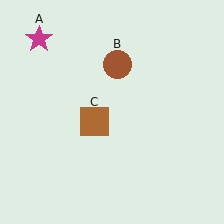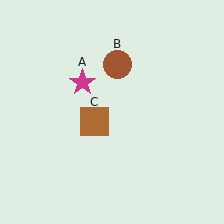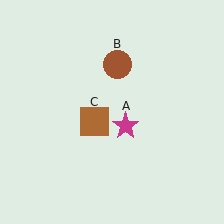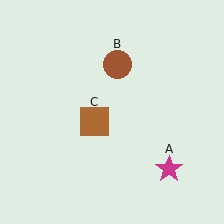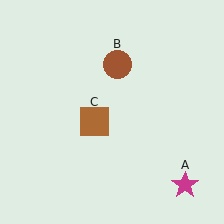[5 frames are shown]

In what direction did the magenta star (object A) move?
The magenta star (object A) moved down and to the right.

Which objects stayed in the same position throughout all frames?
Brown circle (object B) and brown square (object C) remained stationary.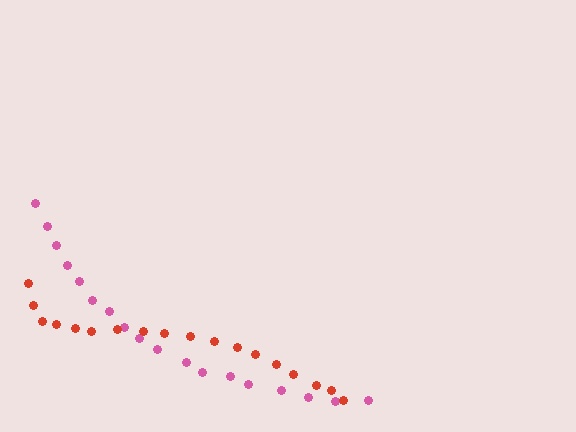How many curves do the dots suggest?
There are 2 distinct paths.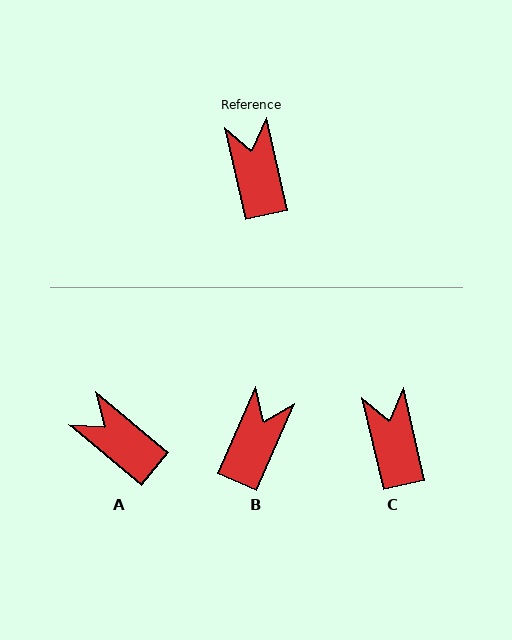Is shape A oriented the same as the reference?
No, it is off by about 37 degrees.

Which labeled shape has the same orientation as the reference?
C.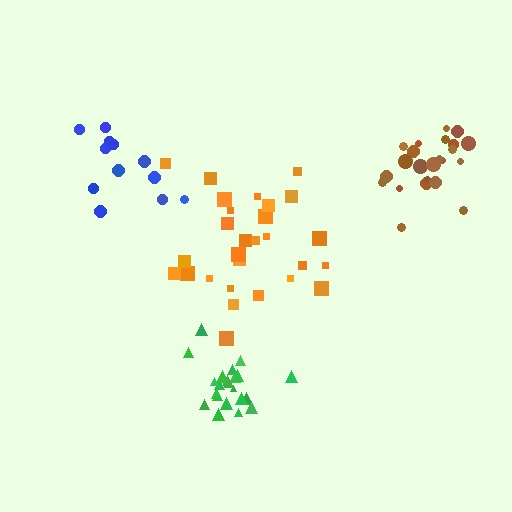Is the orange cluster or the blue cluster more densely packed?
Orange.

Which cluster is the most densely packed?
Green.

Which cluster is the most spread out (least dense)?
Blue.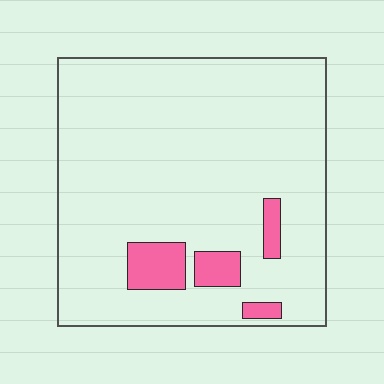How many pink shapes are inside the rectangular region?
4.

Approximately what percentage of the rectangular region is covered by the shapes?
Approximately 10%.